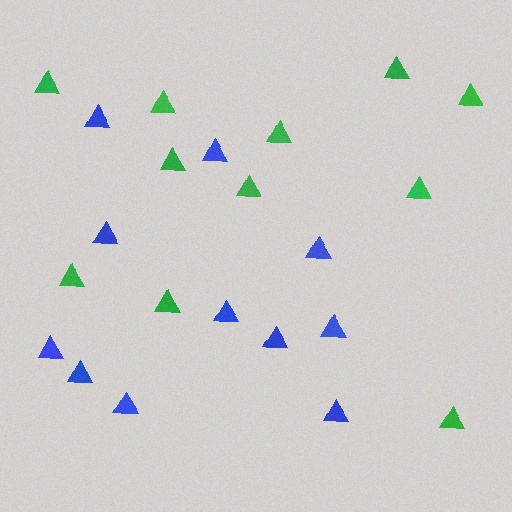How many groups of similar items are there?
There are 2 groups: one group of blue triangles (11) and one group of green triangles (11).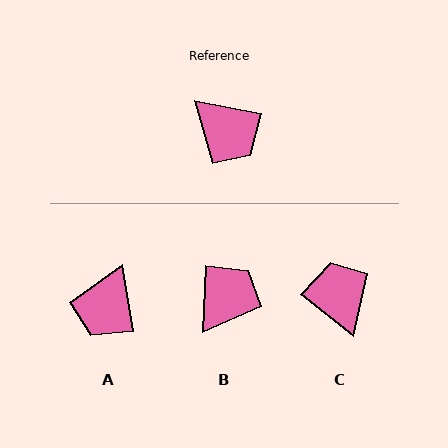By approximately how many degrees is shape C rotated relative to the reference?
Approximately 152 degrees counter-clockwise.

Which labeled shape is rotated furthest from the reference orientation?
C, about 152 degrees away.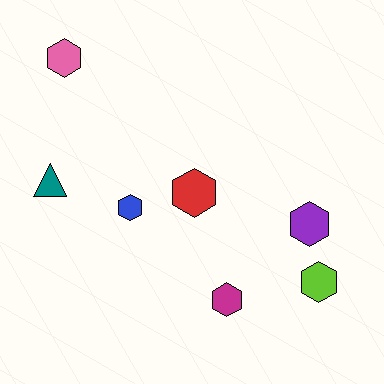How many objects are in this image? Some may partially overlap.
There are 7 objects.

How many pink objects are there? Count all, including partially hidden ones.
There is 1 pink object.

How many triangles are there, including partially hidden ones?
There is 1 triangle.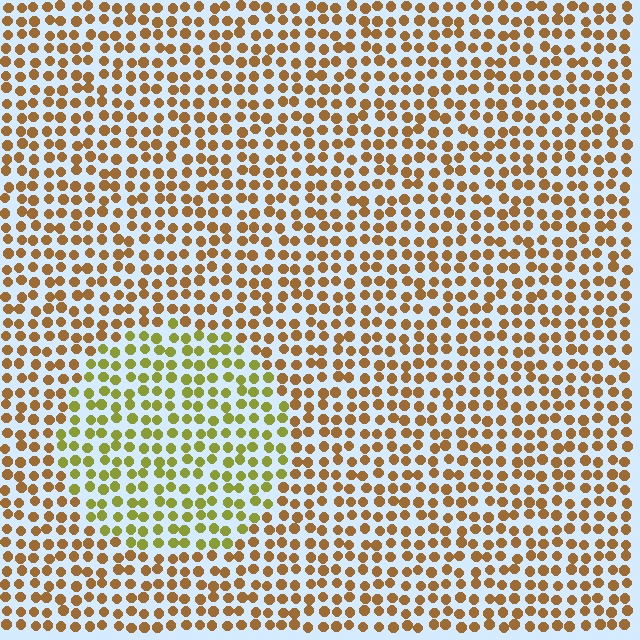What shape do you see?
I see a circle.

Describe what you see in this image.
The image is filled with small brown elements in a uniform arrangement. A circle-shaped region is visible where the elements are tinted to a slightly different hue, forming a subtle color boundary.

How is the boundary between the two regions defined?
The boundary is defined purely by a slight shift in hue (about 39 degrees). Spacing, size, and orientation are identical on both sides.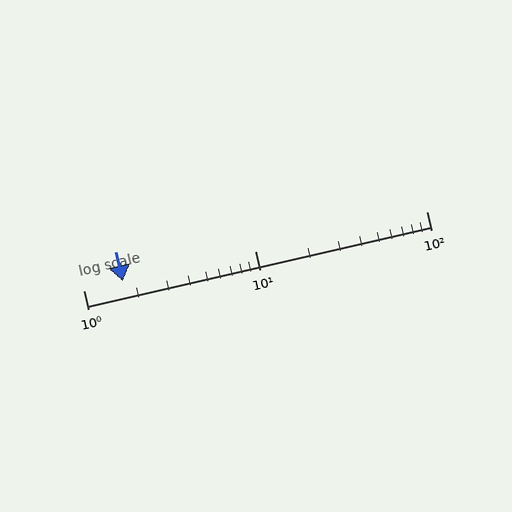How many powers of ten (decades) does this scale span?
The scale spans 2 decades, from 1 to 100.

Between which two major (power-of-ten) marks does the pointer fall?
The pointer is between 1 and 10.